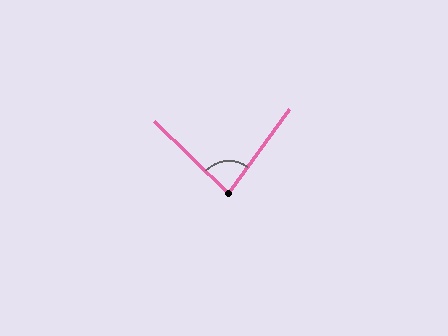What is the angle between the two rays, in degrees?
Approximately 82 degrees.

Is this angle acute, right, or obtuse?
It is acute.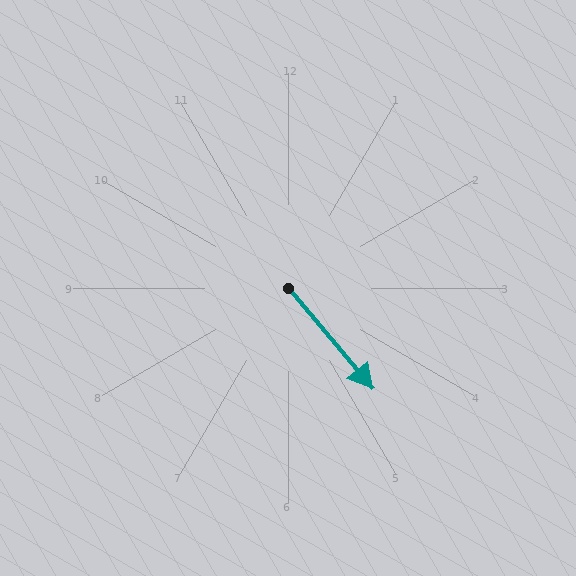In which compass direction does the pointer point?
Southeast.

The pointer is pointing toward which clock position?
Roughly 5 o'clock.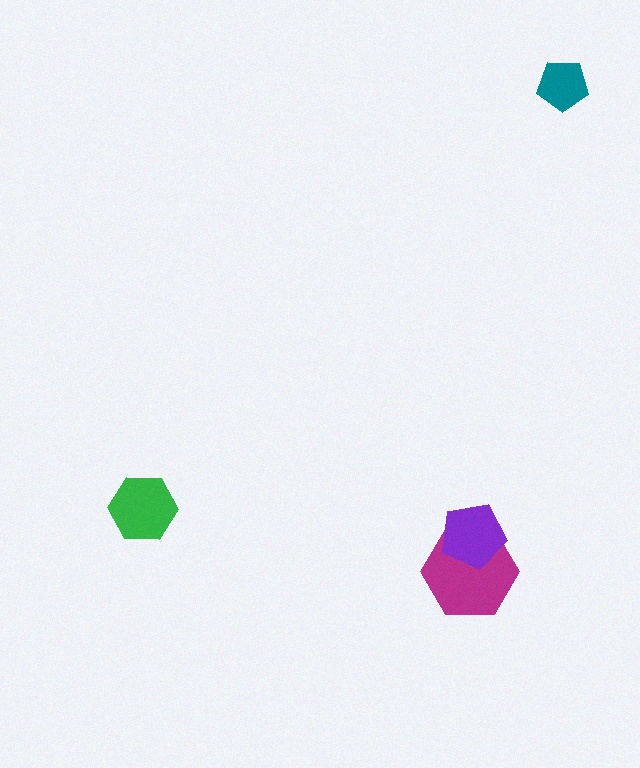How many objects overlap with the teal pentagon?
0 objects overlap with the teal pentagon.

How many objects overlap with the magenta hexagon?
1 object overlaps with the magenta hexagon.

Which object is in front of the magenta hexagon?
The purple pentagon is in front of the magenta hexagon.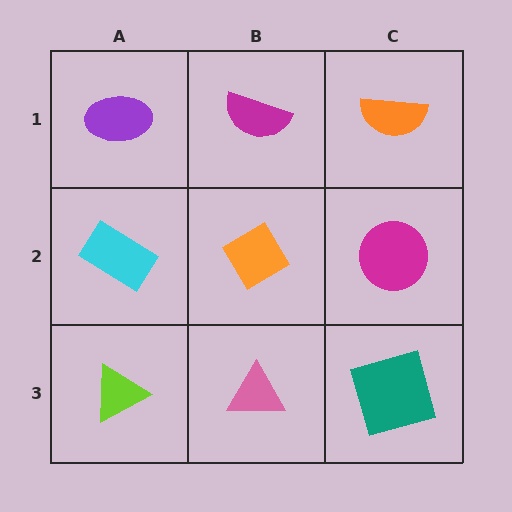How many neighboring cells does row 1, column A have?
2.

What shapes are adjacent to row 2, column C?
An orange semicircle (row 1, column C), a teal square (row 3, column C), an orange diamond (row 2, column B).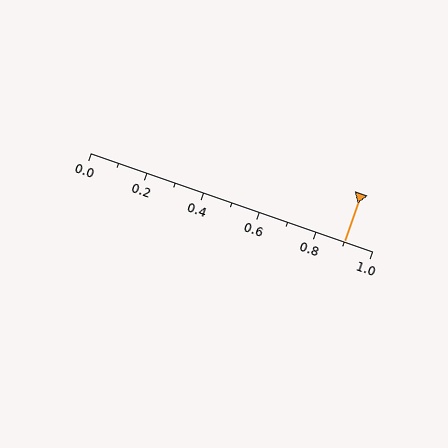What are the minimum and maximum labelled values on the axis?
The axis runs from 0.0 to 1.0.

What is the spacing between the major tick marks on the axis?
The major ticks are spaced 0.2 apart.